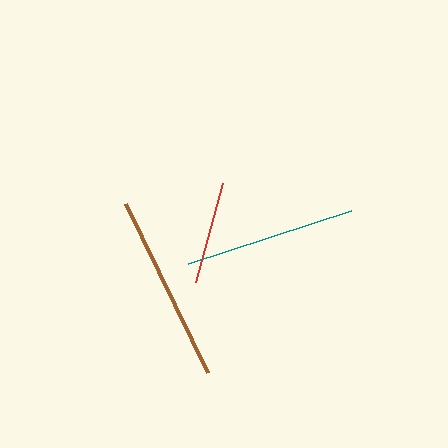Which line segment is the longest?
The brown line is the longest at approximately 189 pixels.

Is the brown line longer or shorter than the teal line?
The brown line is longer than the teal line.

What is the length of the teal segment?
The teal segment is approximately 171 pixels long.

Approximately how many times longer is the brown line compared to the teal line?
The brown line is approximately 1.1 times the length of the teal line.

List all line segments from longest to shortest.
From longest to shortest: brown, teal, red.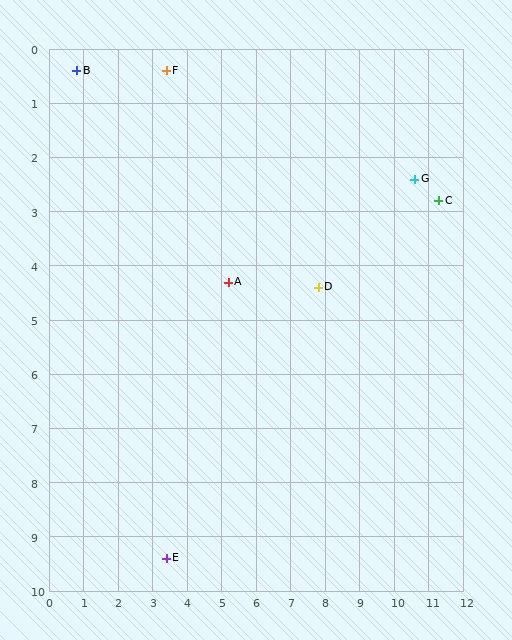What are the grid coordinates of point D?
Point D is at approximately (7.8, 4.4).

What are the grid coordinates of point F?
Point F is at approximately (3.4, 0.4).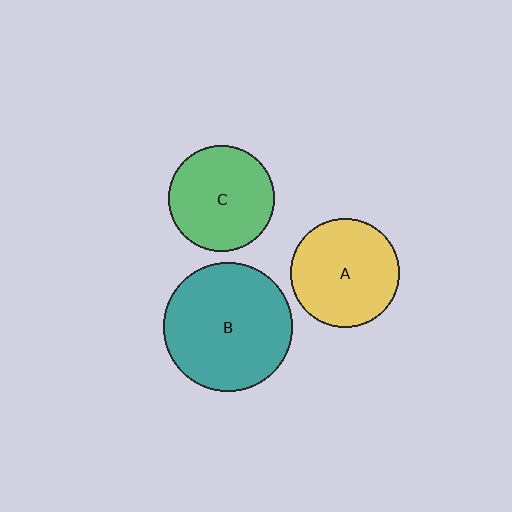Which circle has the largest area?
Circle B (teal).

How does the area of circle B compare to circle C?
Approximately 1.5 times.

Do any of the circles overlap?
No, none of the circles overlap.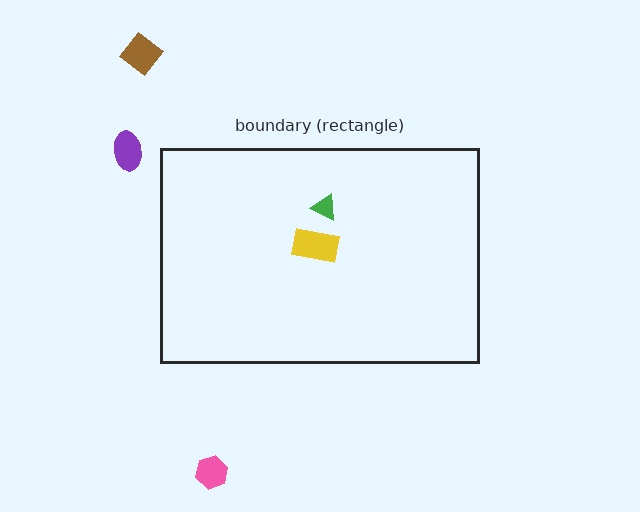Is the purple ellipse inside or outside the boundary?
Outside.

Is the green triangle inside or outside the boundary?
Inside.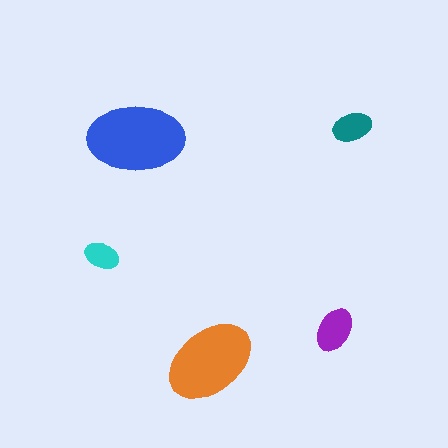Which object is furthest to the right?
The teal ellipse is rightmost.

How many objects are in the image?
There are 5 objects in the image.